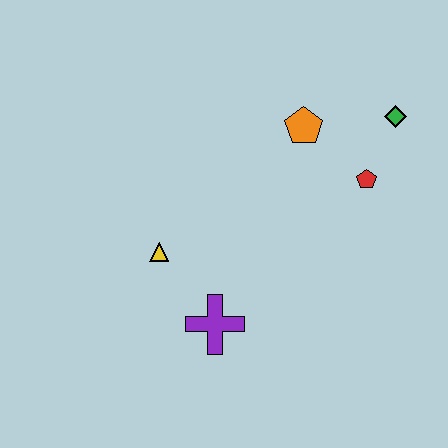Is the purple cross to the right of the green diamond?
No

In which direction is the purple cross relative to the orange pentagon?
The purple cross is below the orange pentagon.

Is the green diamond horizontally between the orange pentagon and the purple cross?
No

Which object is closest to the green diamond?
The red pentagon is closest to the green diamond.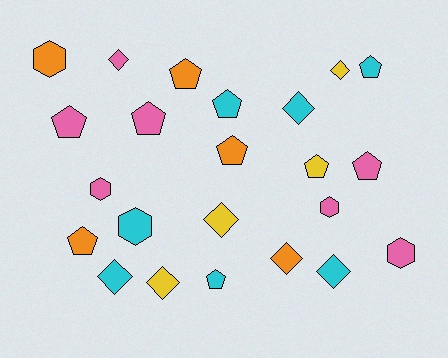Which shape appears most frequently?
Pentagon, with 10 objects.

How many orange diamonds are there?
There is 1 orange diamond.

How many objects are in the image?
There are 23 objects.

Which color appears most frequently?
Pink, with 7 objects.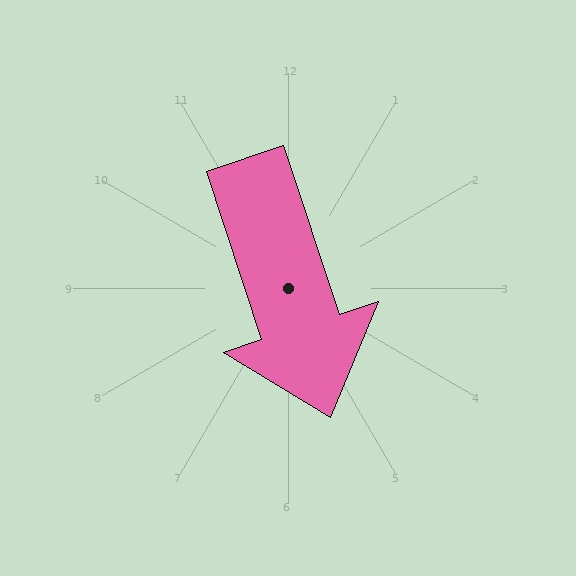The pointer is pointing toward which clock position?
Roughly 5 o'clock.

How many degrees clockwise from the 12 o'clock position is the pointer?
Approximately 162 degrees.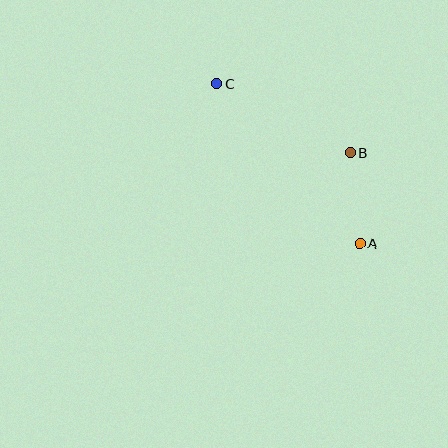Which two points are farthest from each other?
Points A and C are farthest from each other.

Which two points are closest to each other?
Points A and B are closest to each other.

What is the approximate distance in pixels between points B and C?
The distance between B and C is approximately 150 pixels.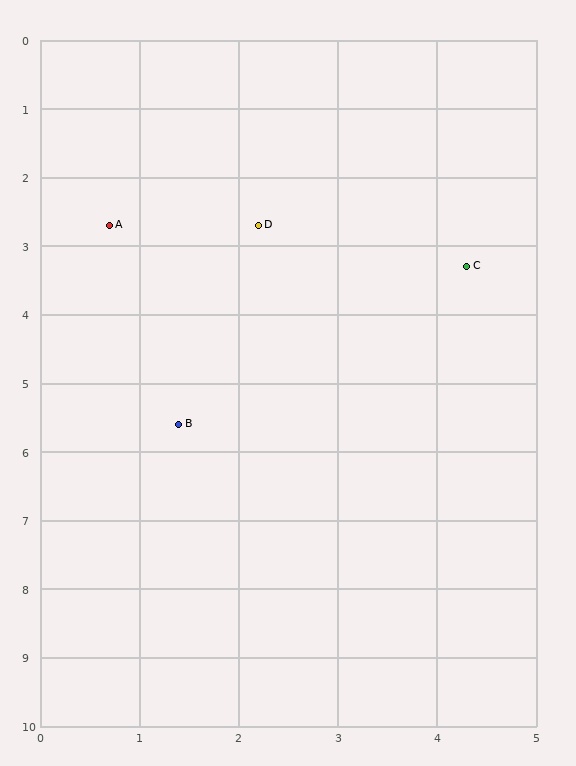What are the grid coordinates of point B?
Point B is at approximately (1.4, 5.6).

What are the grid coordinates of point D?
Point D is at approximately (2.2, 2.7).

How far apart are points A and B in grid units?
Points A and B are about 3.0 grid units apart.